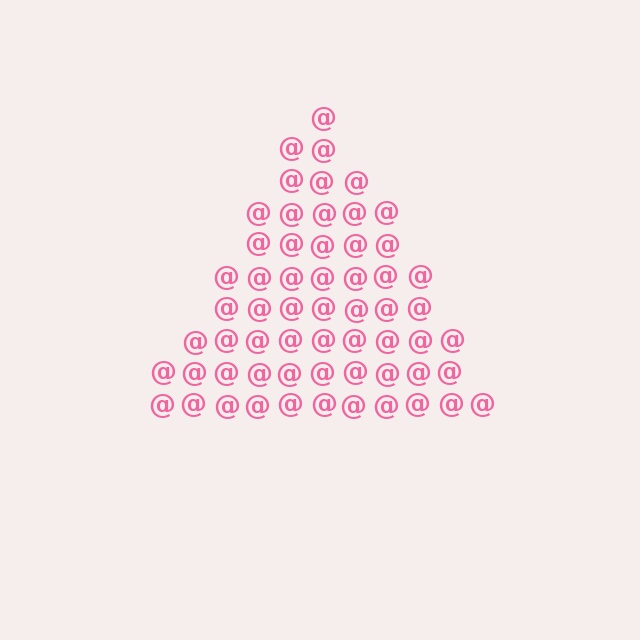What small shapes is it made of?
It is made of small at signs.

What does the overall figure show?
The overall figure shows a triangle.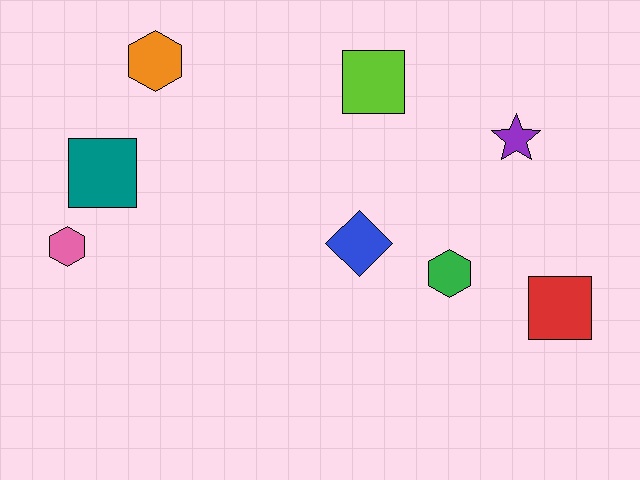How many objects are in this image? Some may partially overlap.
There are 8 objects.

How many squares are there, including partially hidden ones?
There are 3 squares.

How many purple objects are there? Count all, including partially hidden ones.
There is 1 purple object.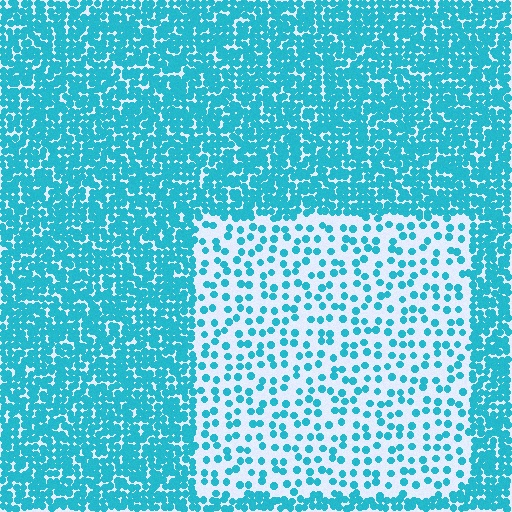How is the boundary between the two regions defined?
The boundary is defined by a change in element density (approximately 3.0x ratio). All elements are the same color, size, and shape.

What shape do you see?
I see a rectangle.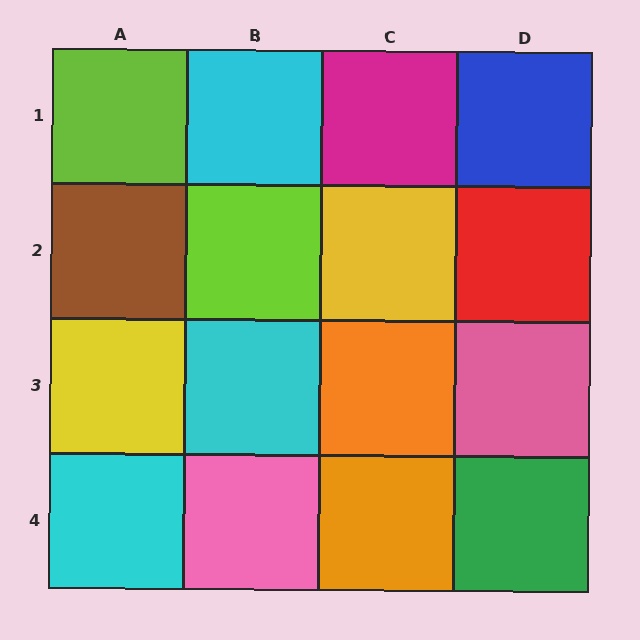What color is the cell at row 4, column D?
Green.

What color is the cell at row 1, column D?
Blue.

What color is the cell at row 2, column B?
Lime.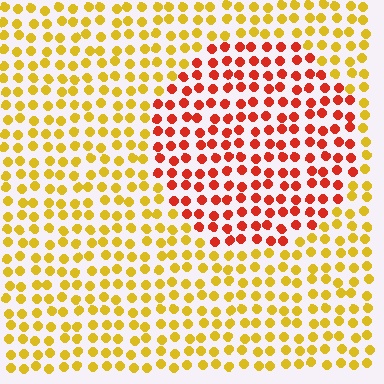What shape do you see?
I see a circle.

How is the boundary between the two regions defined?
The boundary is defined purely by a slight shift in hue (about 47 degrees). Spacing, size, and orientation are identical on both sides.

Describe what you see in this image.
The image is filled with small yellow elements in a uniform arrangement. A circle-shaped region is visible where the elements are tinted to a slightly different hue, forming a subtle color boundary.